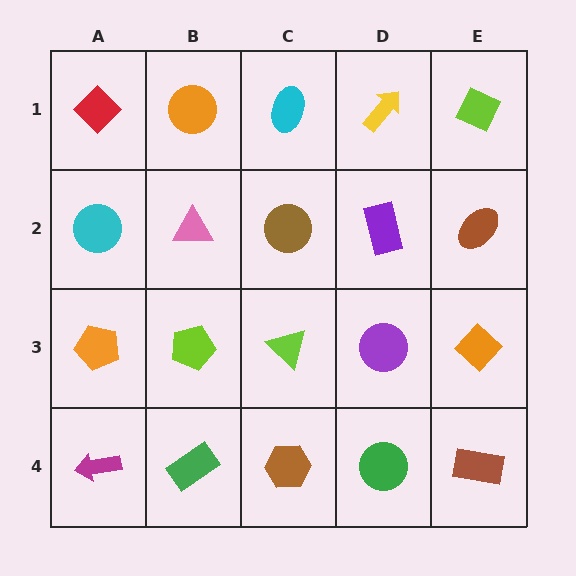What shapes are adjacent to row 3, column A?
A cyan circle (row 2, column A), a magenta arrow (row 4, column A), a lime pentagon (row 3, column B).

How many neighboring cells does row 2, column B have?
4.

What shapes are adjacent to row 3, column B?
A pink triangle (row 2, column B), a green rectangle (row 4, column B), an orange pentagon (row 3, column A), a lime triangle (row 3, column C).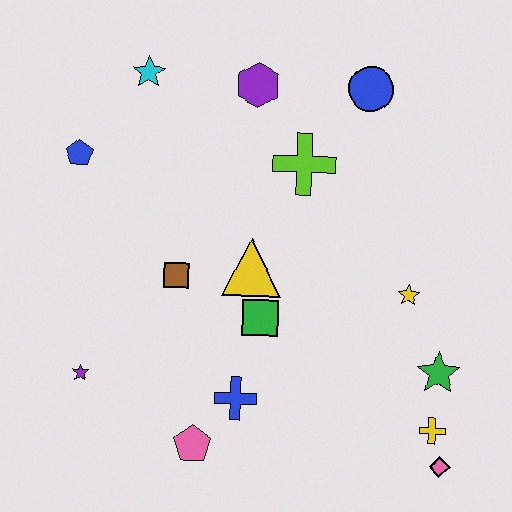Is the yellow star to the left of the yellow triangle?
No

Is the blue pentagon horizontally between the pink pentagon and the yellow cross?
No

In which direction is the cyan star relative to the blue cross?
The cyan star is above the blue cross.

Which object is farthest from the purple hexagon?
The pink diamond is farthest from the purple hexagon.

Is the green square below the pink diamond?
No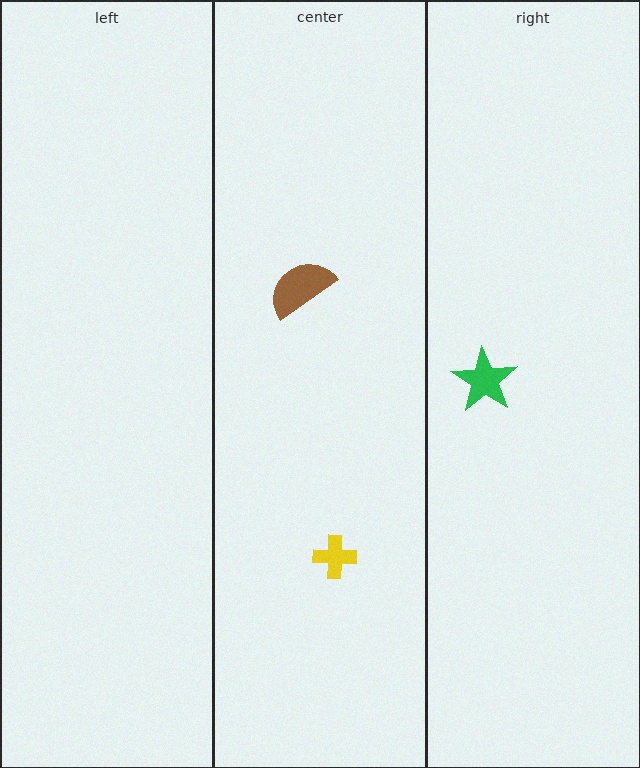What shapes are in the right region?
The green star.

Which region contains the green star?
The right region.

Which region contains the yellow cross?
The center region.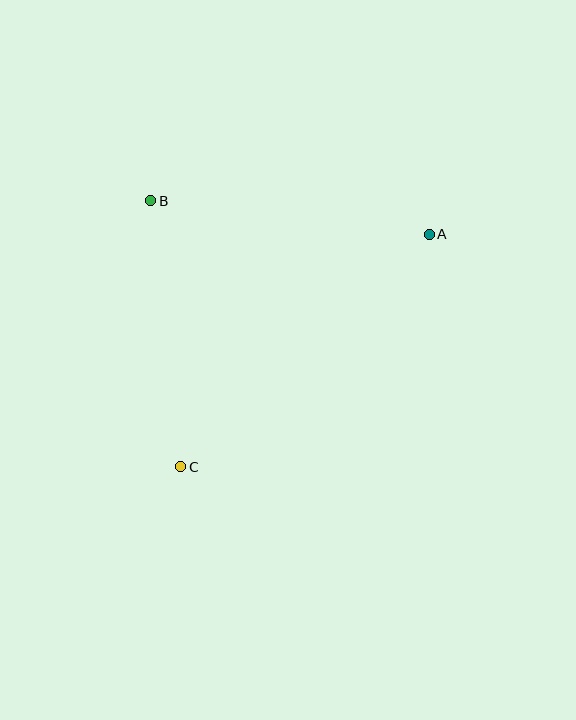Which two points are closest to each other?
Points B and C are closest to each other.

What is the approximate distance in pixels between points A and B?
The distance between A and B is approximately 280 pixels.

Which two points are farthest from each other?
Points A and C are farthest from each other.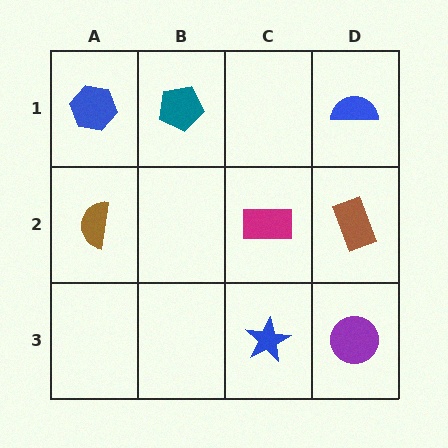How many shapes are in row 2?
3 shapes.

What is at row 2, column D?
A brown rectangle.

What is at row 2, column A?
A brown semicircle.